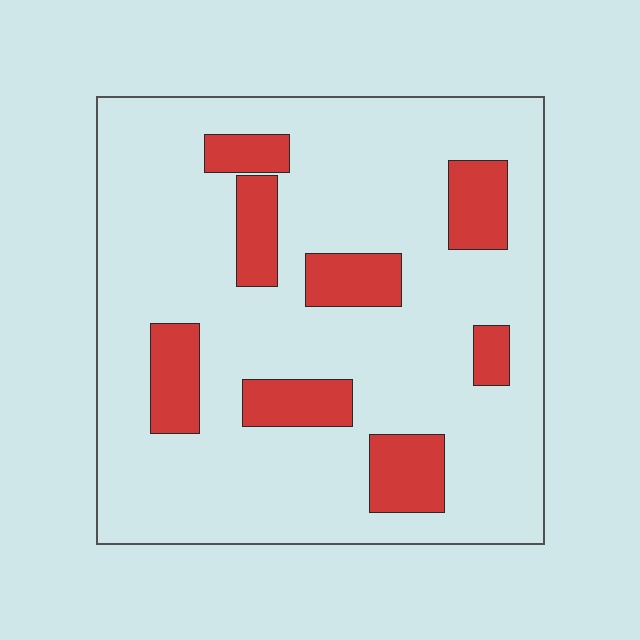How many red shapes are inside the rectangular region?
8.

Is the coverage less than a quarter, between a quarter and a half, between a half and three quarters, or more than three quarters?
Less than a quarter.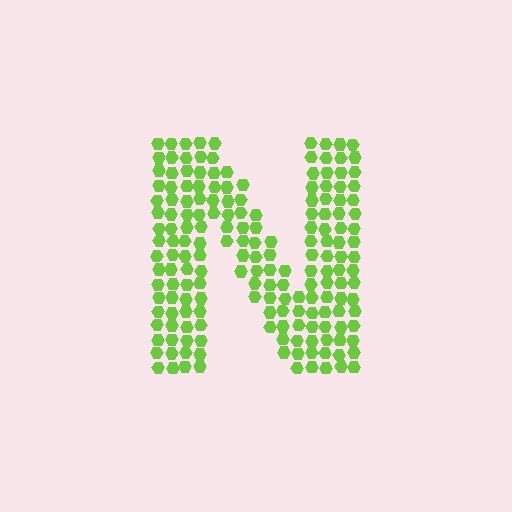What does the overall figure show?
The overall figure shows the letter N.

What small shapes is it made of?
It is made of small hexagons.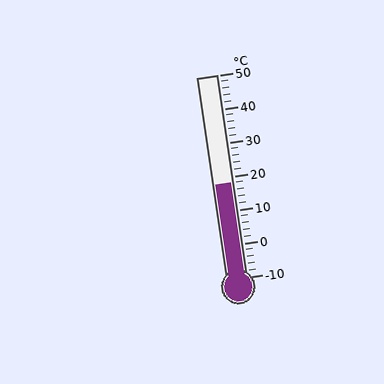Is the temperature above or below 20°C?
The temperature is below 20°C.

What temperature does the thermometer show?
The thermometer shows approximately 18°C.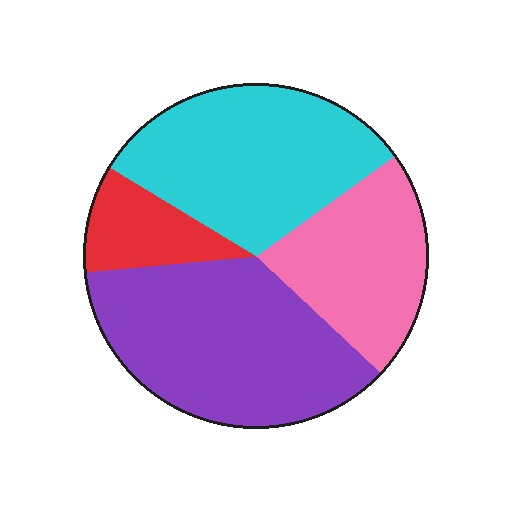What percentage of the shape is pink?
Pink covers 22% of the shape.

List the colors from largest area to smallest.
From largest to smallest: purple, cyan, pink, red.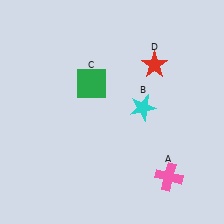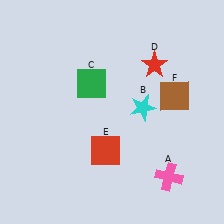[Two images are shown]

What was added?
A red square (E), a brown square (F) were added in Image 2.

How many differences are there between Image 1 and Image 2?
There are 2 differences between the two images.